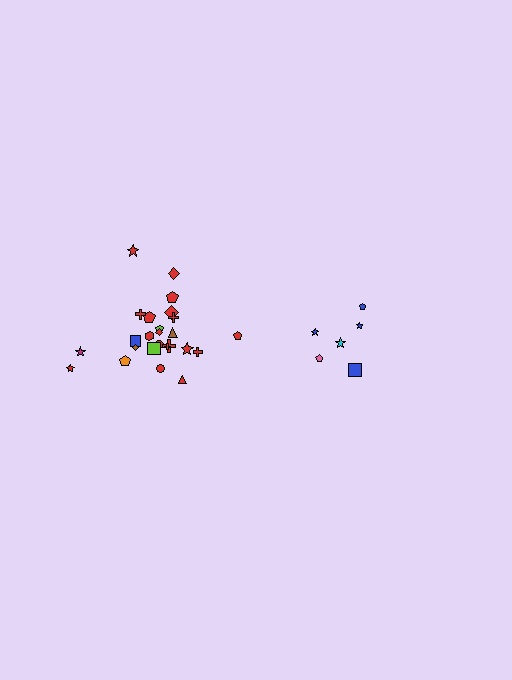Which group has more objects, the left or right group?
The left group.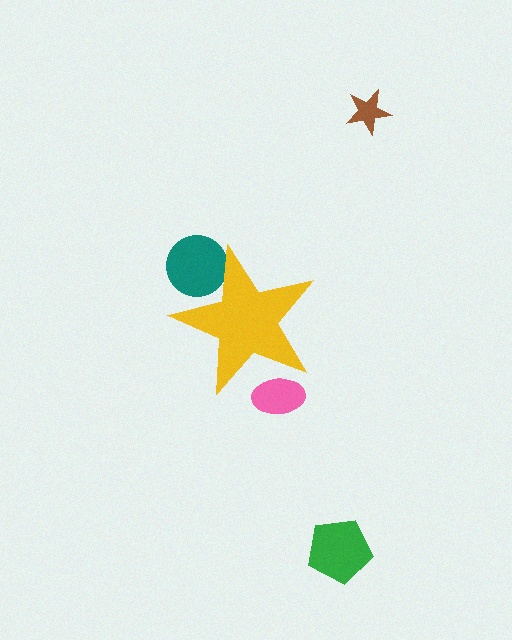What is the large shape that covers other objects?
A yellow star.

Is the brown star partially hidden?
No, the brown star is fully visible.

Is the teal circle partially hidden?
Yes, the teal circle is partially hidden behind the yellow star.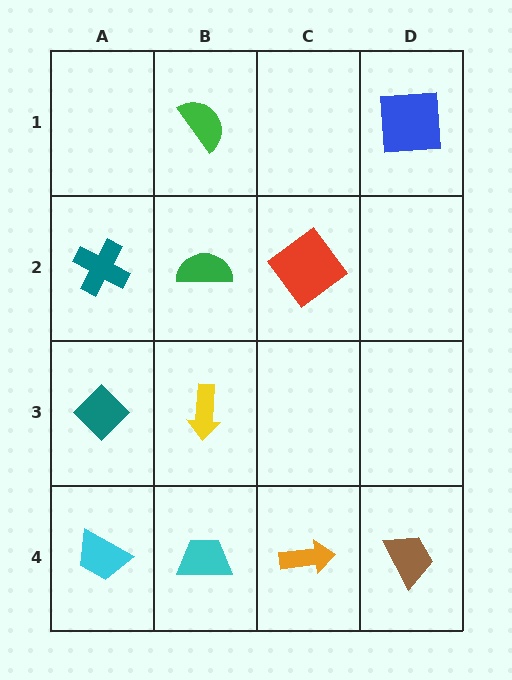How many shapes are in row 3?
2 shapes.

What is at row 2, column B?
A green semicircle.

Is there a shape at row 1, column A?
No, that cell is empty.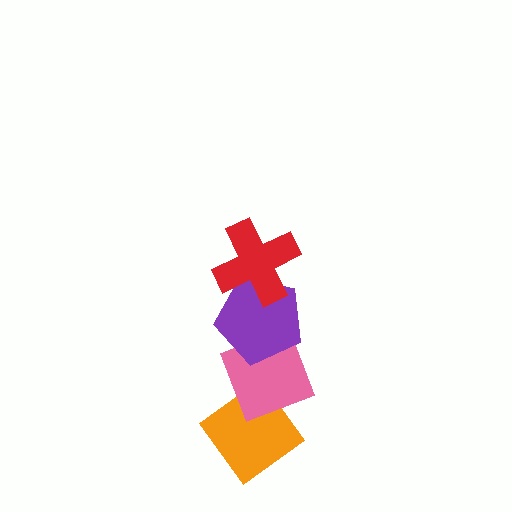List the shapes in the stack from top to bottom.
From top to bottom: the red cross, the purple pentagon, the pink diamond, the orange diamond.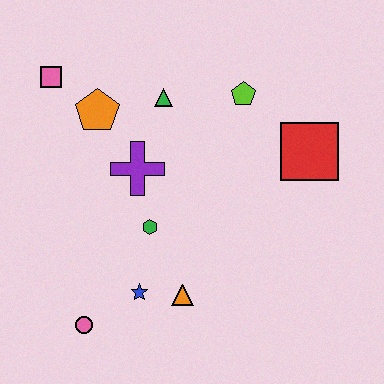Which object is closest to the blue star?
The orange triangle is closest to the blue star.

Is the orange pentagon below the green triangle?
Yes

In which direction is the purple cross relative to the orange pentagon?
The purple cross is below the orange pentagon.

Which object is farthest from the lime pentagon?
The pink circle is farthest from the lime pentagon.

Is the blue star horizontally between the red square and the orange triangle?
No